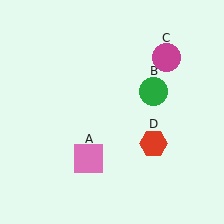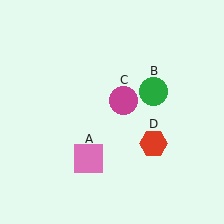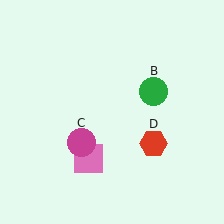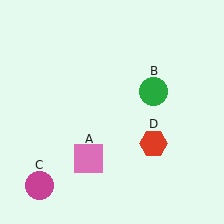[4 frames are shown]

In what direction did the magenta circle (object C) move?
The magenta circle (object C) moved down and to the left.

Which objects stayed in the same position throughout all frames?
Pink square (object A) and green circle (object B) and red hexagon (object D) remained stationary.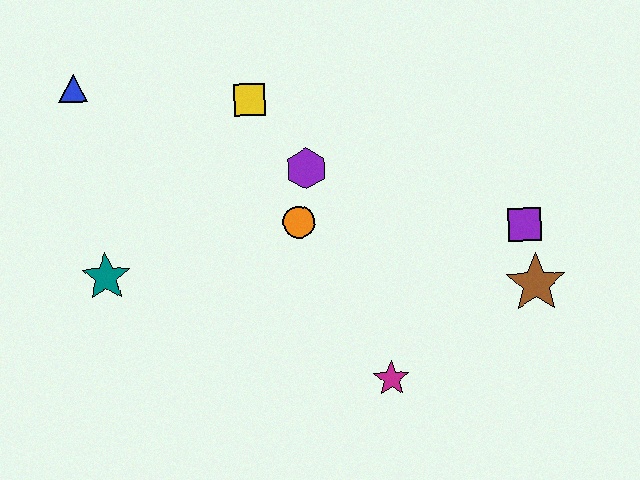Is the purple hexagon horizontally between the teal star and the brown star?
Yes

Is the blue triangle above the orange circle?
Yes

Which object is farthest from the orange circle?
The blue triangle is farthest from the orange circle.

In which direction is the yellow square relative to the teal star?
The yellow square is above the teal star.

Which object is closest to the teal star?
The blue triangle is closest to the teal star.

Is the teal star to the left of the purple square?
Yes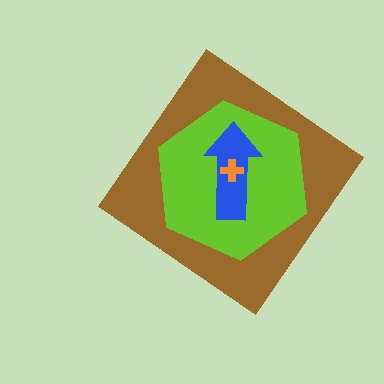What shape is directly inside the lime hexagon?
The blue arrow.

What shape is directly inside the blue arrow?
The orange cross.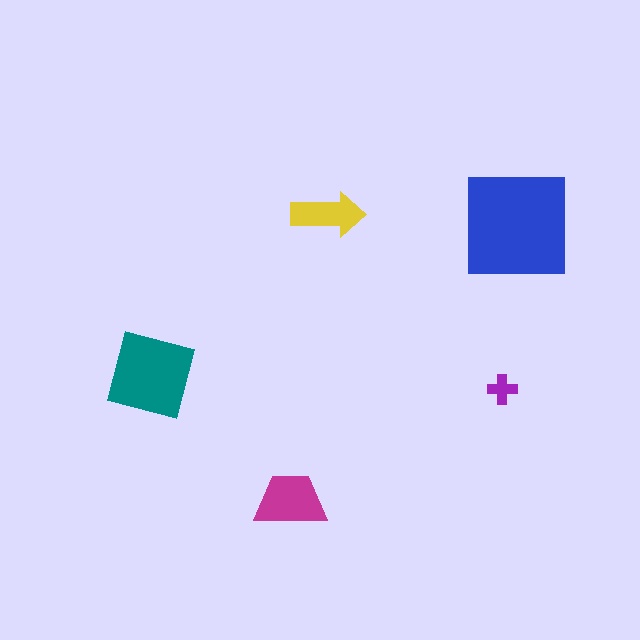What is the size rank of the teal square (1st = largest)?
2nd.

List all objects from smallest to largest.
The purple cross, the yellow arrow, the magenta trapezoid, the teal square, the blue square.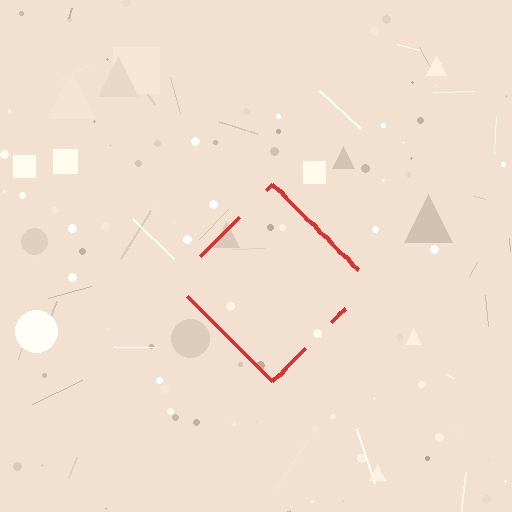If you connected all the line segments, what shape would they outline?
They would outline a diamond.